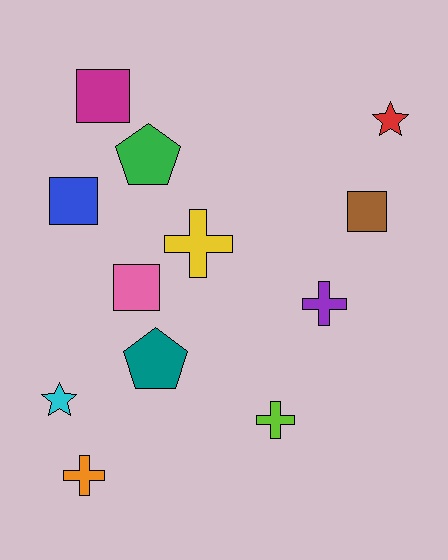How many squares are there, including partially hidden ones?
There are 4 squares.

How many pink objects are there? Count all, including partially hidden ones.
There is 1 pink object.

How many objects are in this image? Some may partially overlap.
There are 12 objects.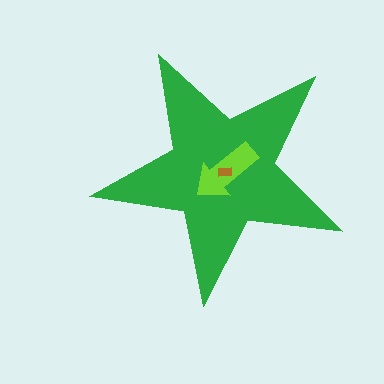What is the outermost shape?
The green star.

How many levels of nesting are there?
3.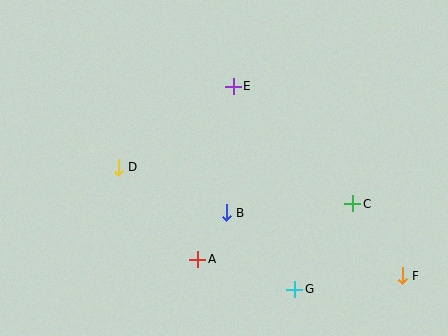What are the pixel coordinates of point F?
Point F is at (402, 276).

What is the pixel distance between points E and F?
The distance between E and F is 254 pixels.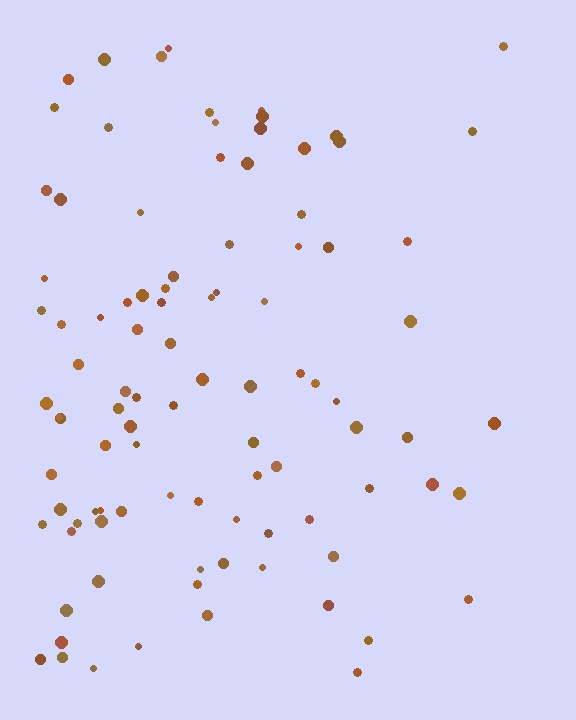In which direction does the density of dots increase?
From right to left, with the left side densest.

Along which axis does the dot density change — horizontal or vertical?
Horizontal.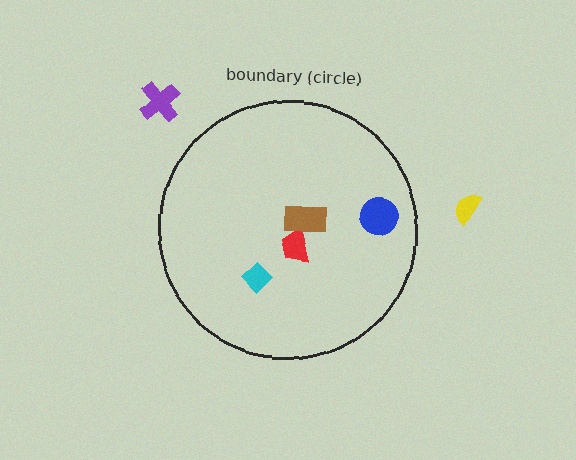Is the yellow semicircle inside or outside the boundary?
Outside.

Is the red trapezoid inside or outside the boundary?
Inside.